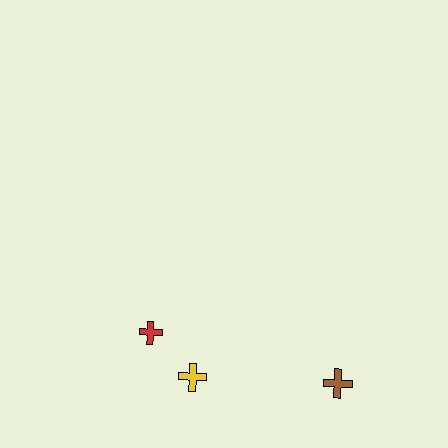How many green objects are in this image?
There are no green objects.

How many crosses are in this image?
There are 3 crosses.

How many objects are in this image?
There are 3 objects.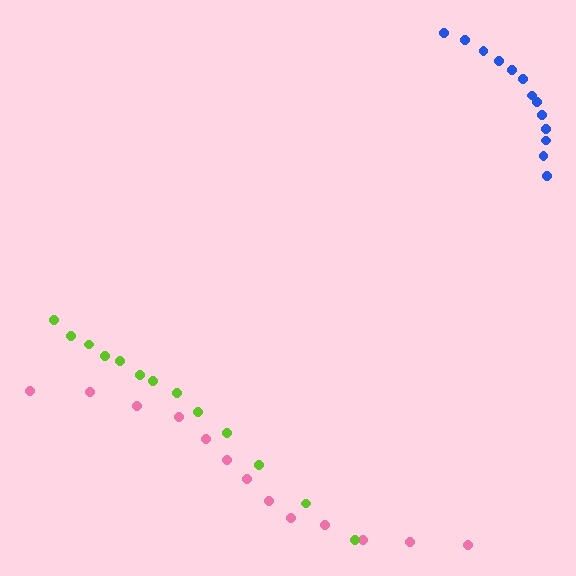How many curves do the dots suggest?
There are 3 distinct paths.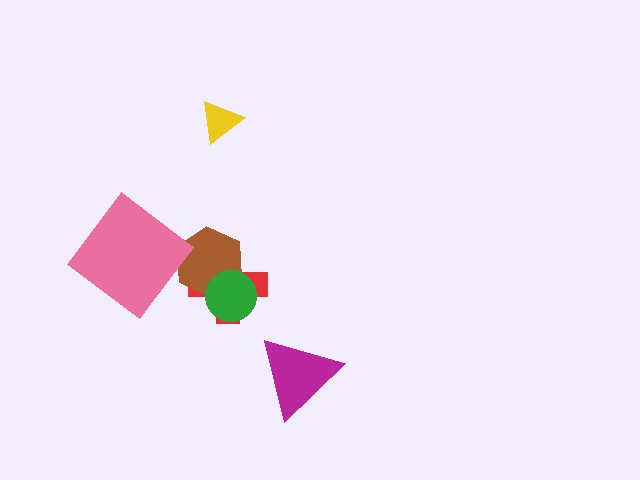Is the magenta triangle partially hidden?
No, no other shape covers it.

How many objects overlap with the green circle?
2 objects overlap with the green circle.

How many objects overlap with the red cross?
2 objects overlap with the red cross.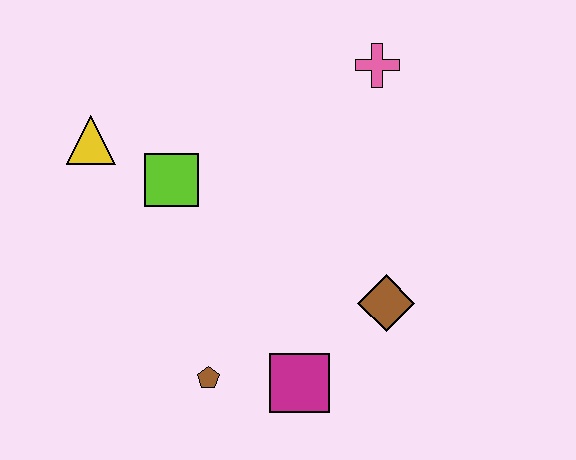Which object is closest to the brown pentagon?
The magenta square is closest to the brown pentagon.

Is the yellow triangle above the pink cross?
No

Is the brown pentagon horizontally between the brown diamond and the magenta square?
No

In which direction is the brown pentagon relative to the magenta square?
The brown pentagon is to the left of the magenta square.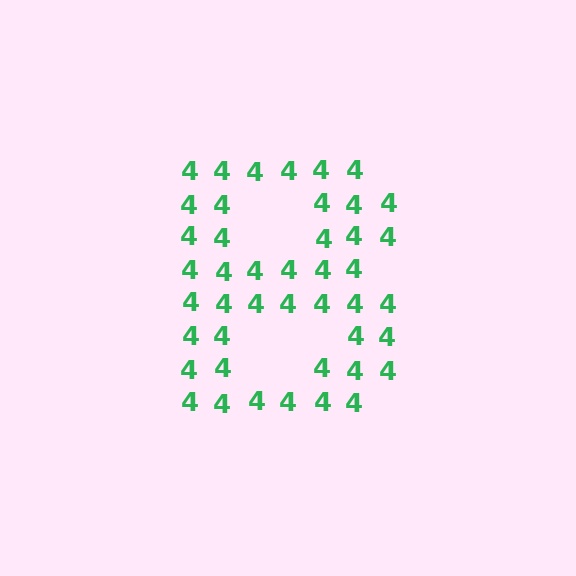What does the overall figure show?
The overall figure shows the letter B.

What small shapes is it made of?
It is made of small digit 4's.